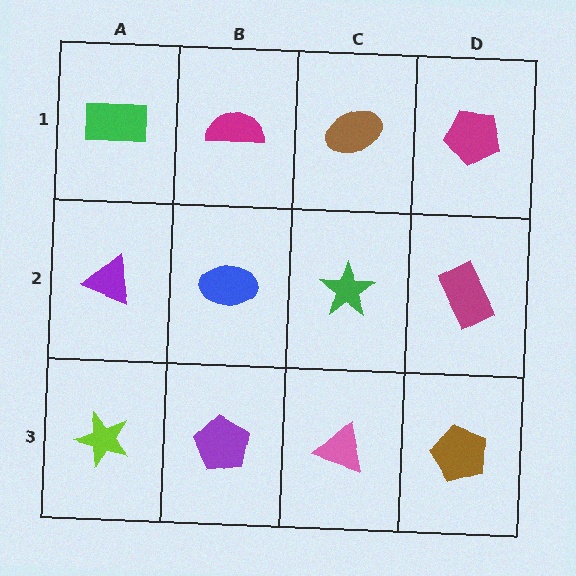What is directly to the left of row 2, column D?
A green star.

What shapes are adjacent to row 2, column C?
A brown ellipse (row 1, column C), a pink triangle (row 3, column C), a blue ellipse (row 2, column B), a magenta rectangle (row 2, column D).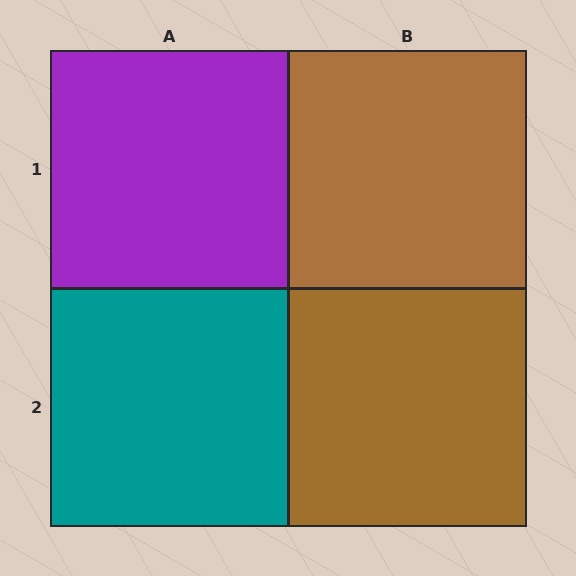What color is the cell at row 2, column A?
Teal.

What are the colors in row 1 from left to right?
Purple, brown.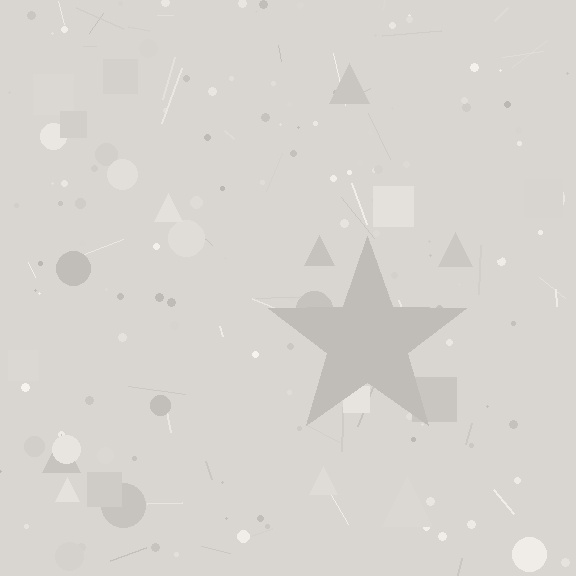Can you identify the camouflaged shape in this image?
The camouflaged shape is a star.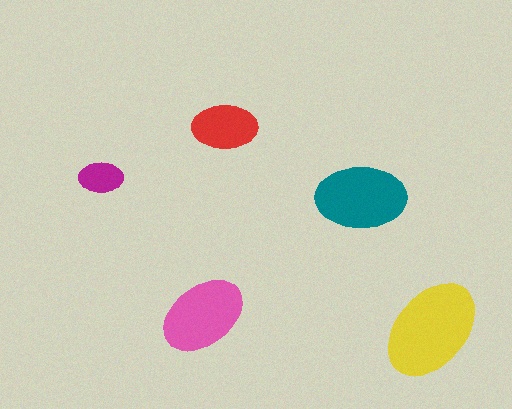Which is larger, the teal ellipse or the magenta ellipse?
The teal one.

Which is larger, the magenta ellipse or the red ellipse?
The red one.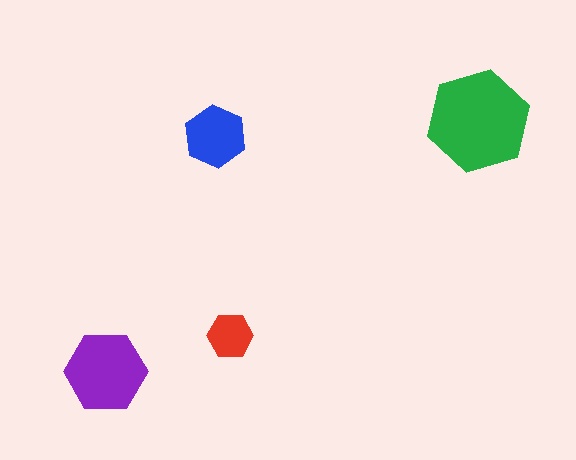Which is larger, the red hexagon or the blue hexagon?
The blue one.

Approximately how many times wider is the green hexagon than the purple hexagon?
About 1.5 times wider.